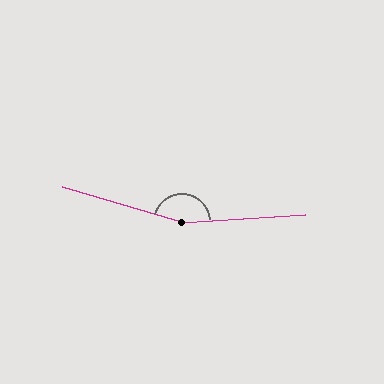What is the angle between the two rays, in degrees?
Approximately 160 degrees.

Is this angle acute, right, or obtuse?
It is obtuse.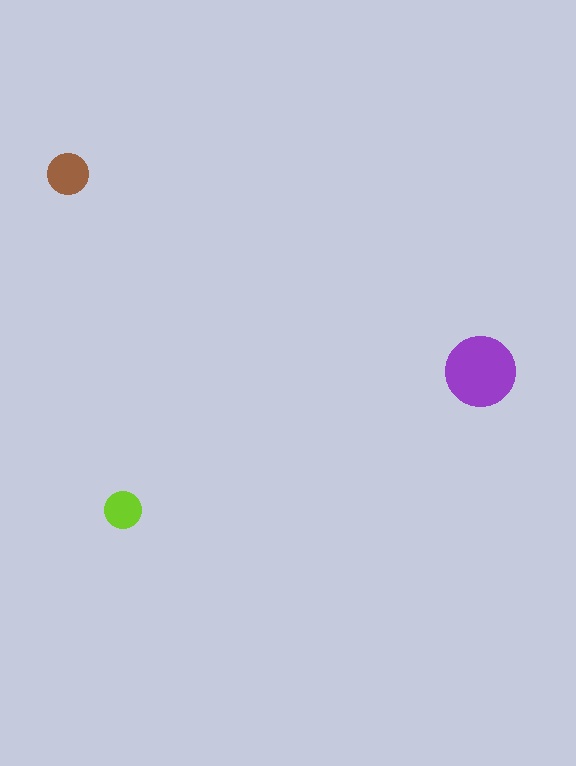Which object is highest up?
The brown circle is topmost.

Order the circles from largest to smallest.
the purple one, the brown one, the lime one.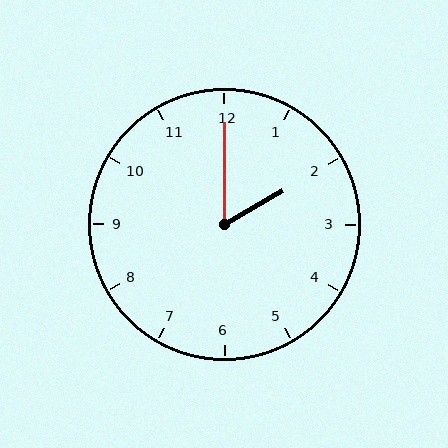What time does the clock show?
2:00.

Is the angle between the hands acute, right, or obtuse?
It is acute.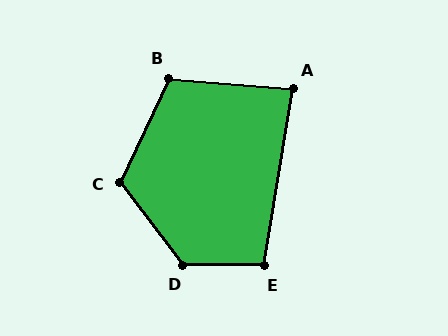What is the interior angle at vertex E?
Approximately 99 degrees (obtuse).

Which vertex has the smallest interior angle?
A, at approximately 85 degrees.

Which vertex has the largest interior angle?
D, at approximately 128 degrees.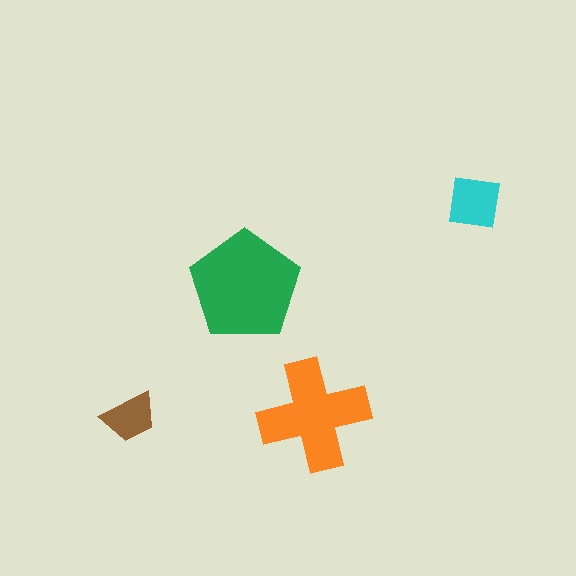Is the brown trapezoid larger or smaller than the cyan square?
Smaller.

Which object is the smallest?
The brown trapezoid.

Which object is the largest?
The green pentagon.